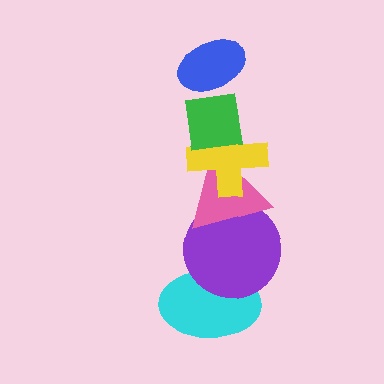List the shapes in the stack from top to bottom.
From top to bottom: the blue ellipse, the green square, the yellow cross, the pink triangle, the purple circle, the cyan ellipse.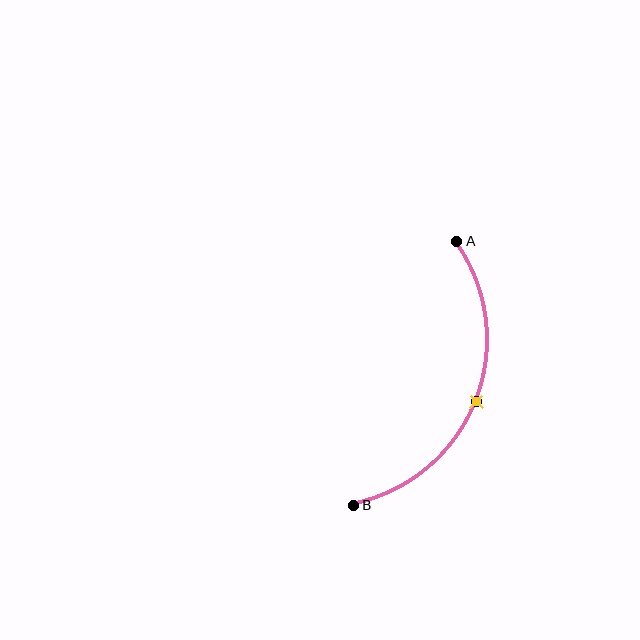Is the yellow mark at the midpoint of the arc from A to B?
Yes. The yellow mark lies on the arc at equal arc-length from both A and B — it is the arc midpoint.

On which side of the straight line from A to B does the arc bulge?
The arc bulges to the right of the straight line connecting A and B.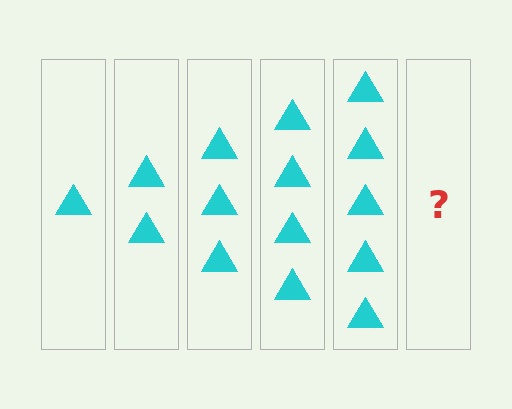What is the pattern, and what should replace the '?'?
The pattern is that each step adds one more triangle. The '?' should be 6 triangles.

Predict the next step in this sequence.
The next step is 6 triangles.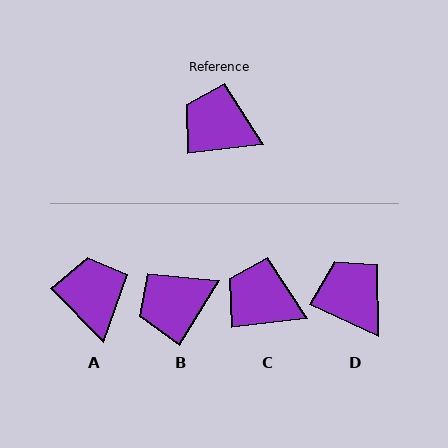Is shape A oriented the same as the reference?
No, it is off by about 52 degrees.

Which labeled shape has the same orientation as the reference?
C.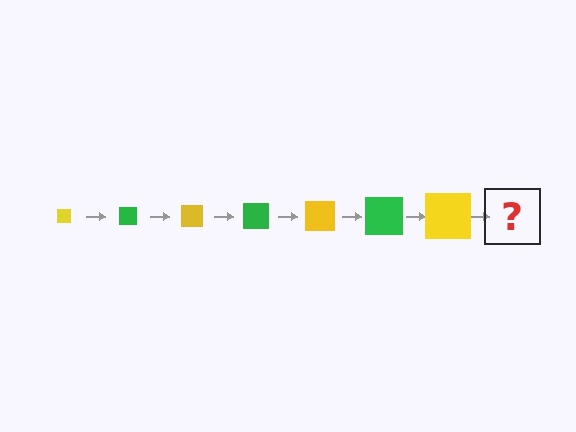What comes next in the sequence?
The next element should be a green square, larger than the previous one.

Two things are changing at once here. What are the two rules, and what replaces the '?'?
The two rules are that the square grows larger each step and the color cycles through yellow and green. The '?' should be a green square, larger than the previous one.